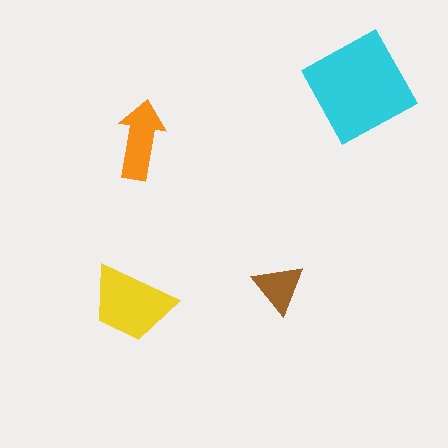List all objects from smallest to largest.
The brown triangle, the orange arrow, the yellow trapezoid, the cyan diamond.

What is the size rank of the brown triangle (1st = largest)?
4th.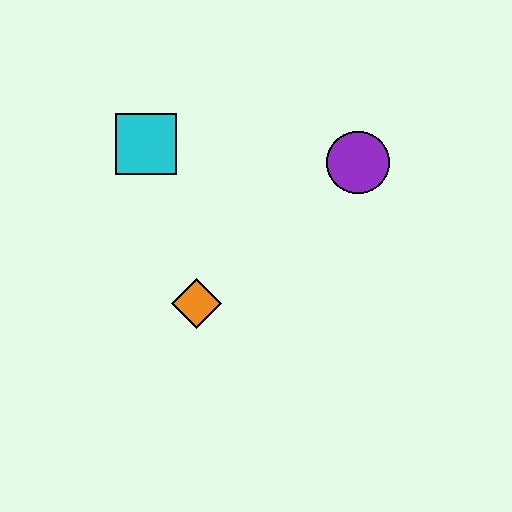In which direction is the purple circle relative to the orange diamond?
The purple circle is to the right of the orange diamond.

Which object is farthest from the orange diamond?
The purple circle is farthest from the orange diamond.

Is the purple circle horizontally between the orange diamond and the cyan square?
No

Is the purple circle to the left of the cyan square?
No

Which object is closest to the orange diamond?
The cyan square is closest to the orange diamond.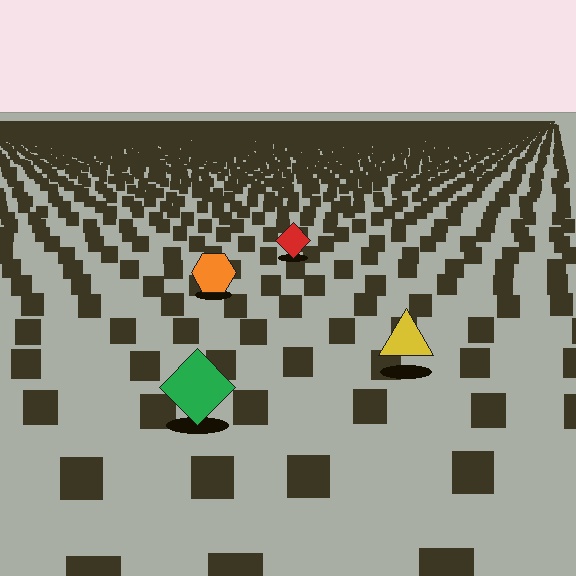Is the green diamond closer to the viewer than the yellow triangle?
Yes. The green diamond is closer — you can tell from the texture gradient: the ground texture is coarser near it.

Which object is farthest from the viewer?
The red diamond is farthest from the viewer. It appears smaller and the ground texture around it is denser.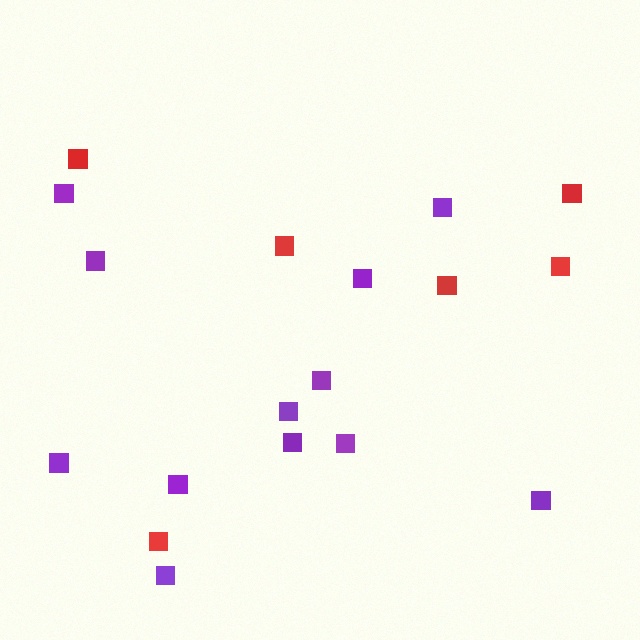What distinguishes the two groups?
There are 2 groups: one group of red squares (6) and one group of purple squares (12).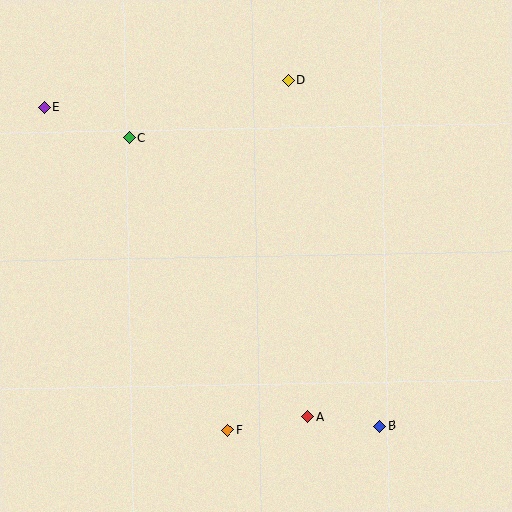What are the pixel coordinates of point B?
Point B is at (380, 426).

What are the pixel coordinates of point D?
Point D is at (288, 81).